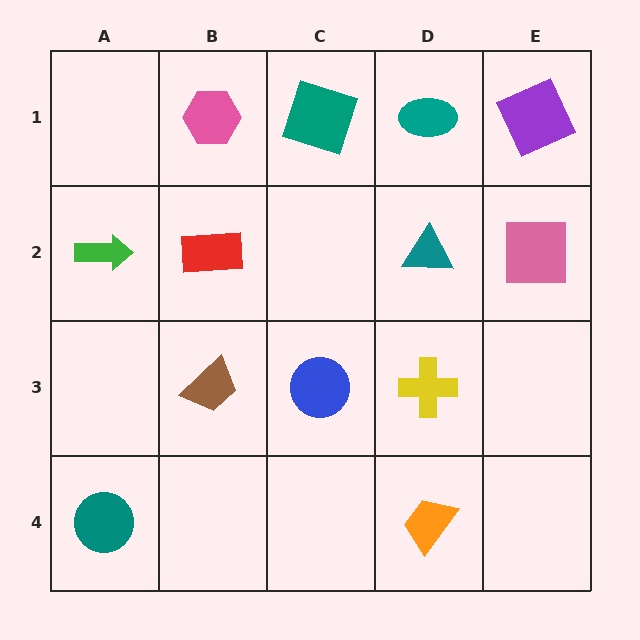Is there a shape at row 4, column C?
No, that cell is empty.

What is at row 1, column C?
A teal square.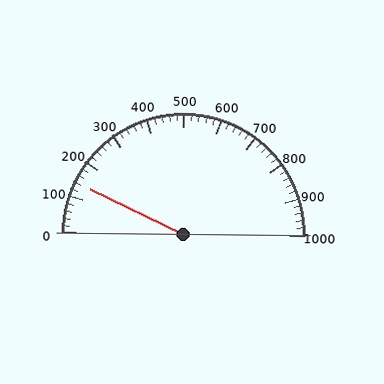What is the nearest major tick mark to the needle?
The nearest major tick mark is 100.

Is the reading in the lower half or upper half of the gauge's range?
The reading is in the lower half of the range (0 to 1000).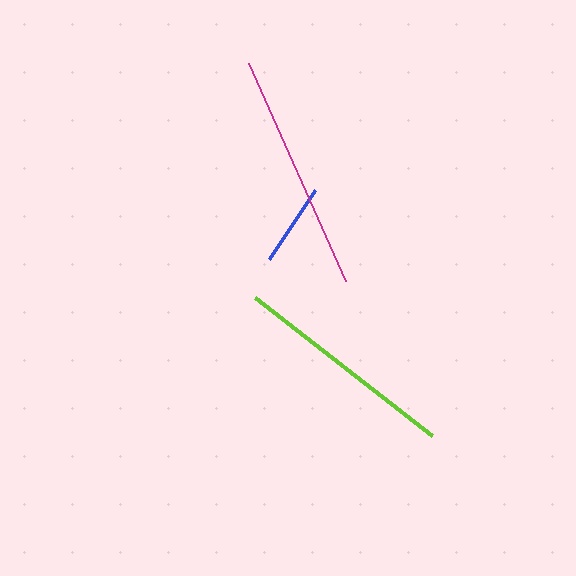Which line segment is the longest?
The magenta line is the longest at approximately 239 pixels.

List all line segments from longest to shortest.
From longest to shortest: magenta, lime, blue.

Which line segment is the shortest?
The blue line is the shortest at approximately 83 pixels.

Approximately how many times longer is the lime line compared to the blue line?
The lime line is approximately 2.7 times the length of the blue line.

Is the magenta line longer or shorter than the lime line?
The magenta line is longer than the lime line.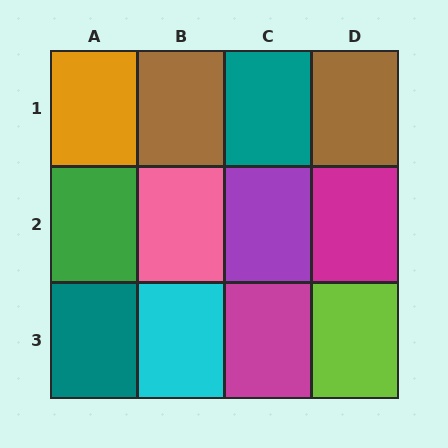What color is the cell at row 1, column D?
Brown.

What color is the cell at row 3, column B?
Cyan.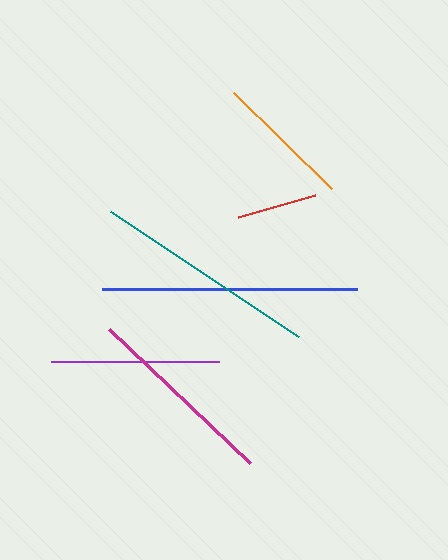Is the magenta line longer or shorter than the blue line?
The blue line is longer than the magenta line.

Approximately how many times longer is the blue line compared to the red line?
The blue line is approximately 3.2 times the length of the red line.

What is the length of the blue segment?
The blue segment is approximately 255 pixels long.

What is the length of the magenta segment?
The magenta segment is approximately 195 pixels long.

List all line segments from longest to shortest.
From longest to shortest: blue, teal, magenta, purple, orange, red.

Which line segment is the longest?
The blue line is the longest at approximately 255 pixels.